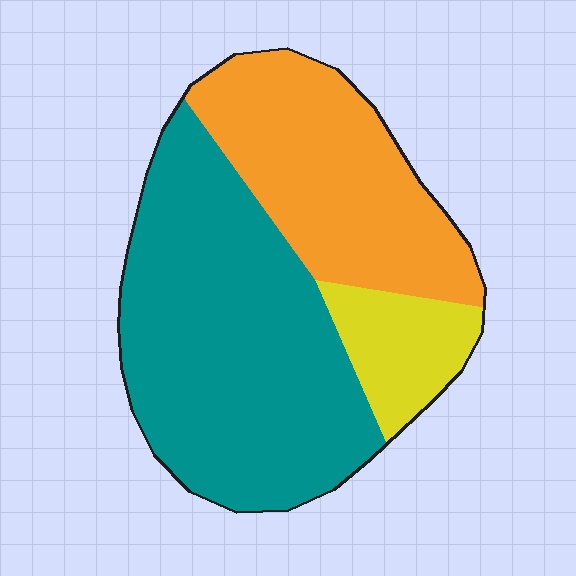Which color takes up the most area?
Teal, at roughly 55%.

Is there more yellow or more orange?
Orange.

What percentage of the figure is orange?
Orange covers roughly 35% of the figure.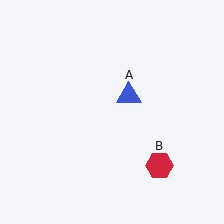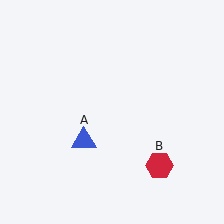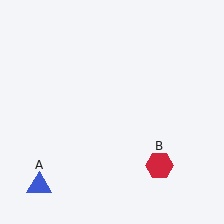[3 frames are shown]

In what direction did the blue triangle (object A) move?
The blue triangle (object A) moved down and to the left.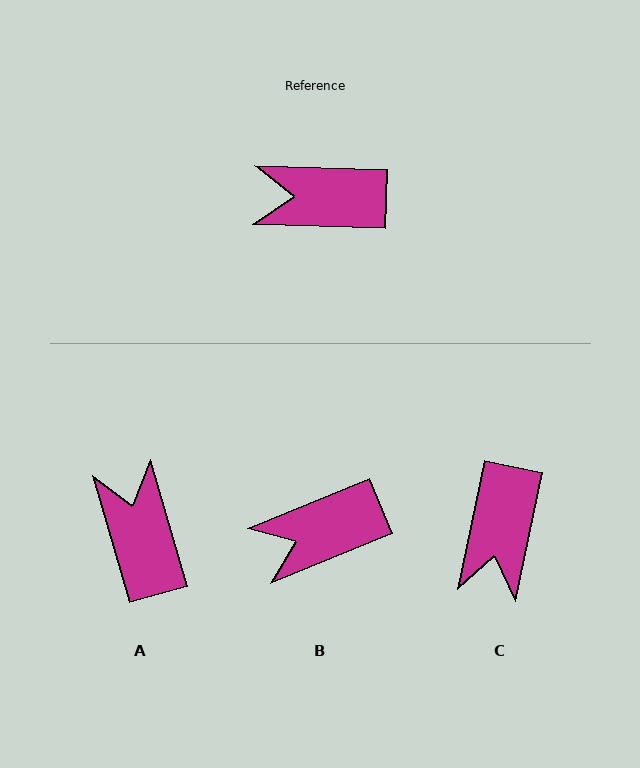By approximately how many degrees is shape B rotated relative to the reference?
Approximately 24 degrees counter-clockwise.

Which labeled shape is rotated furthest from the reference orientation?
C, about 80 degrees away.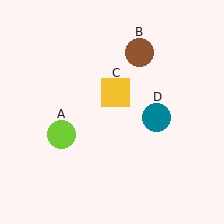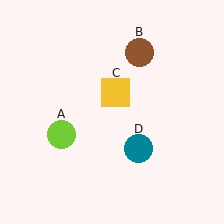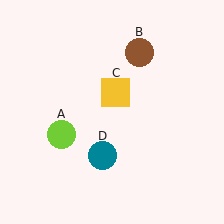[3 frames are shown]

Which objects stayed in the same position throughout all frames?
Lime circle (object A) and brown circle (object B) and yellow square (object C) remained stationary.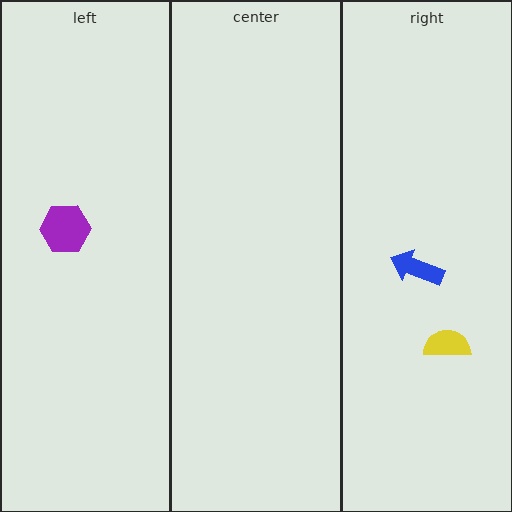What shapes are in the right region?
The yellow semicircle, the blue arrow.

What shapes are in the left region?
The purple hexagon.